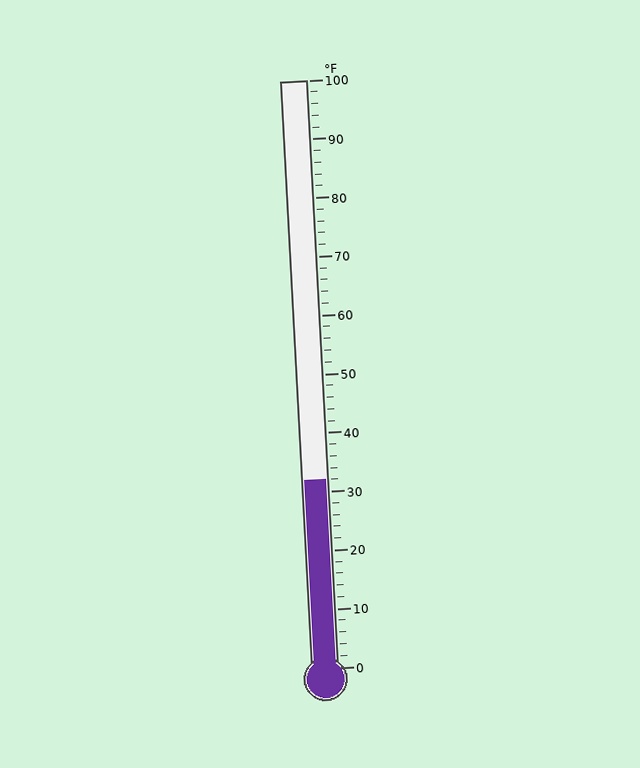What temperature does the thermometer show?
The thermometer shows approximately 32°F.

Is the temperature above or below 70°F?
The temperature is below 70°F.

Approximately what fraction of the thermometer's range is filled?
The thermometer is filled to approximately 30% of its range.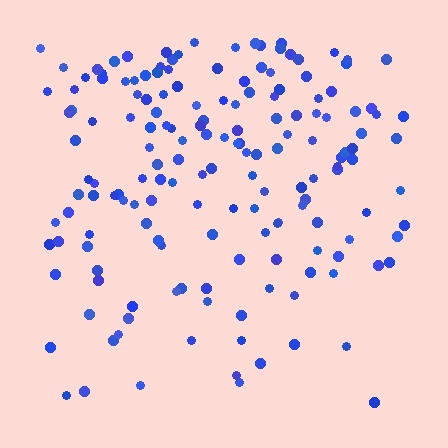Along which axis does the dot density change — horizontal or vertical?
Vertical.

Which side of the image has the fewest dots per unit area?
The bottom.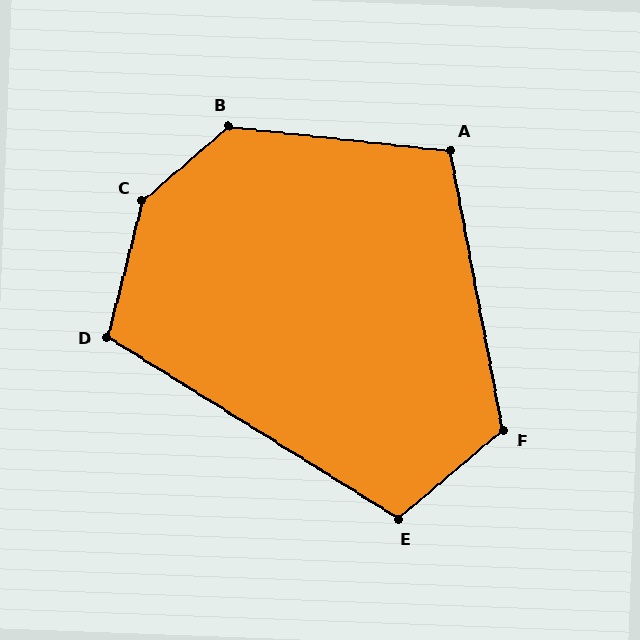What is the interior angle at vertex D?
Approximately 107 degrees (obtuse).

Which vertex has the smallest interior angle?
A, at approximately 107 degrees.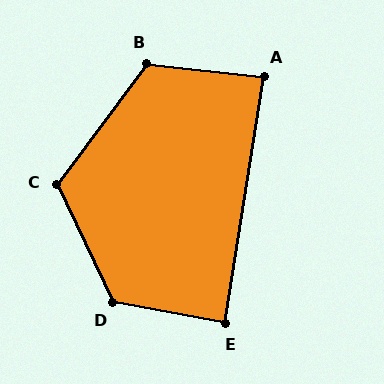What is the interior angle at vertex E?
Approximately 88 degrees (approximately right).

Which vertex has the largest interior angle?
D, at approximately 126 degrees.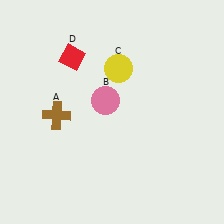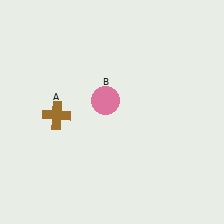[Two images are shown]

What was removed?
The yellow circle (C), the red diamond (D) were removed in Image 2.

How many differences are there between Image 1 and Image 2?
There are 2 differences between the two images.